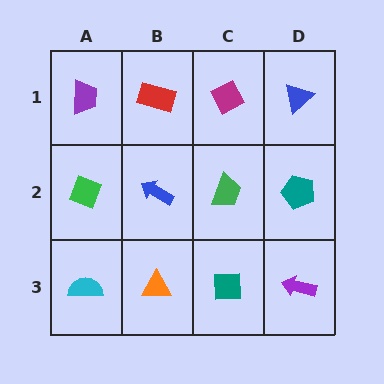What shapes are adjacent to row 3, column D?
A teal pentagon (row 2, column D), a teal square (row 3, column C).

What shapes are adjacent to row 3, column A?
A green diamond (row 2, column A), an orange triangle (row 3, column B).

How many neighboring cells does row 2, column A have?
3.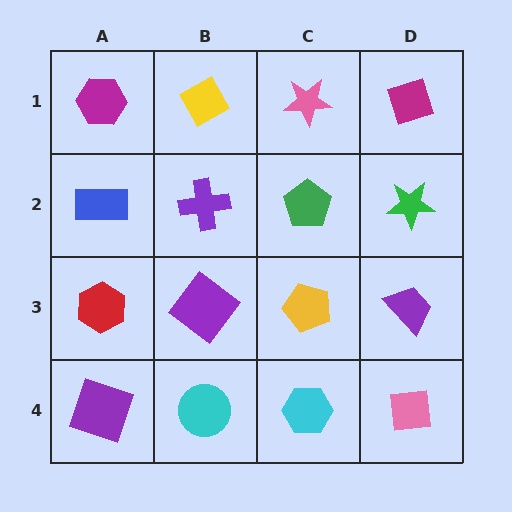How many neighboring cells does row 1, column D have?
2.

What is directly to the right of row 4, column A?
A cyan circle.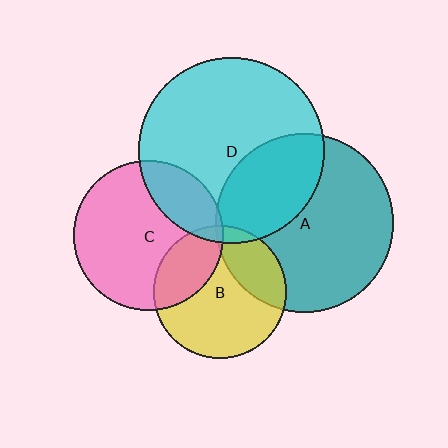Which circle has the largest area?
Circle D (cyan).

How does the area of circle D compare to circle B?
Approximately 2.0 times.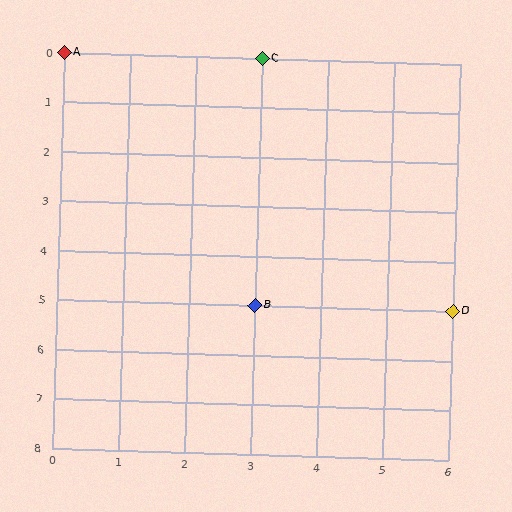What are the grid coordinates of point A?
Point A is at grid coordinates (0, 0).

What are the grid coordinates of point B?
Point B is at grid coordinates (3, 5).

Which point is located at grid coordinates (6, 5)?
Point D is at (6, 5).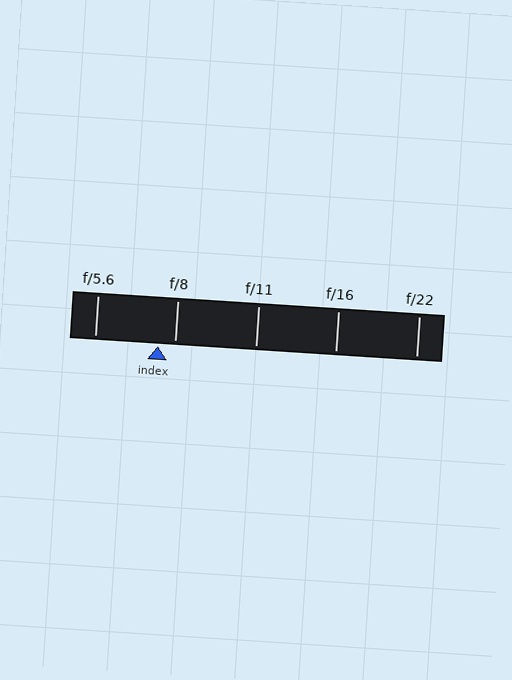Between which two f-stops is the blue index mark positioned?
The index mark is between f/5.6 and f/8.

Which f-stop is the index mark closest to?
The index mark is closest to f/8.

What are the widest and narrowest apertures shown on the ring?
The widest aperture shown is f/5.6 and the narrowest is f/22.